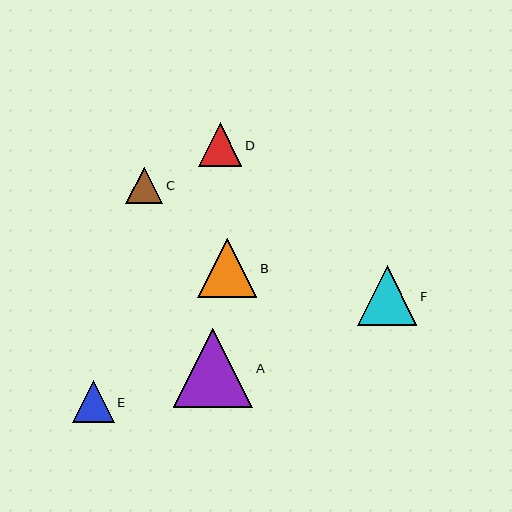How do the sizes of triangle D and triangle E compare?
Triangle D and triangle E are approximately the same size.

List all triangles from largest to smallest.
From largest to smallest: A, F, B, D, E, C.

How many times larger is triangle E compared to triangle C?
Triangle E is approximately 1.1 times the size of triangle C.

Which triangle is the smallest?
Triangle C is the smallest with a size of approximately 37 pixels.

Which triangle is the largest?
Triangle A is the largest with a size of approximately 80 pixels.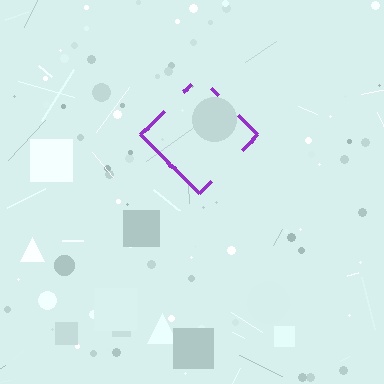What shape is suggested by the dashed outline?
The dashed outline suggests a diamond.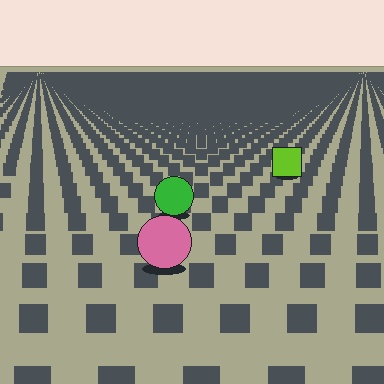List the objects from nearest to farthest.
From nearest to farthest: the pink circle, the green circle, the lime square.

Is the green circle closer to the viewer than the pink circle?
No. The pink circle is closer — you can tell from the texture gradient: the ground texture is coarser near it.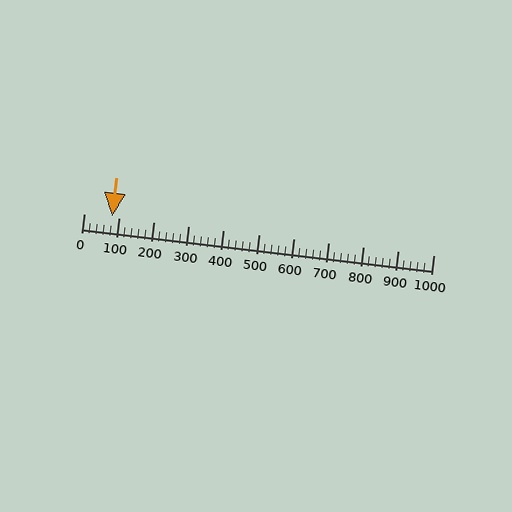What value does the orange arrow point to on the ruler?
The orange arrow points to approximately 80.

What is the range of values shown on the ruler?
The ruler shows values from 0 to 1000.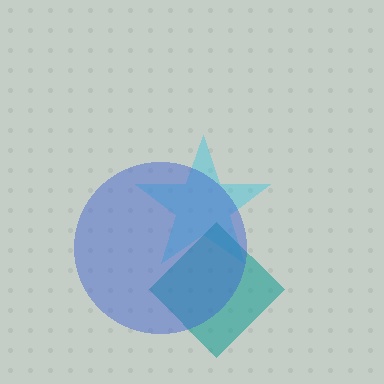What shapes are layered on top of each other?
The layered shapes are: a cyan star, a teal diamond, a blue circle.